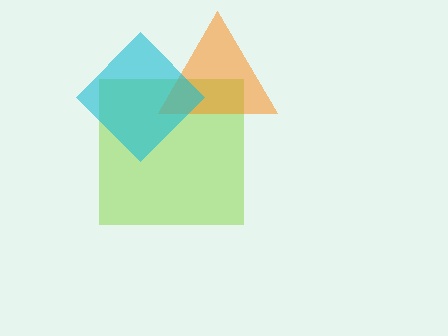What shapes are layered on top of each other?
The layered shapes are: a lime square, an orange triangle, a cyan diamond.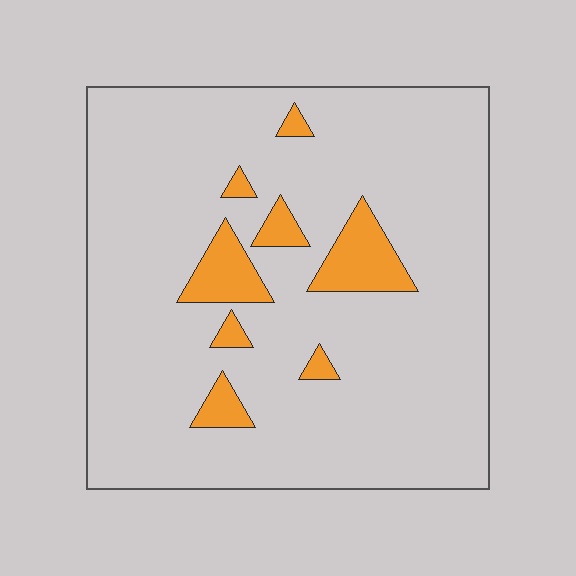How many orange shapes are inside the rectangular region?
8.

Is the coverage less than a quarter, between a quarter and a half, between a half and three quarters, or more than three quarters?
Less than a quarter.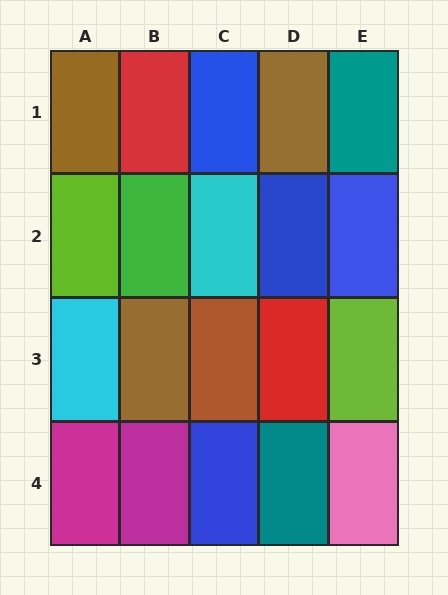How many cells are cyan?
2 cells are cyan.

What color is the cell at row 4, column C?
Blue.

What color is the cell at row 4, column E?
Pink.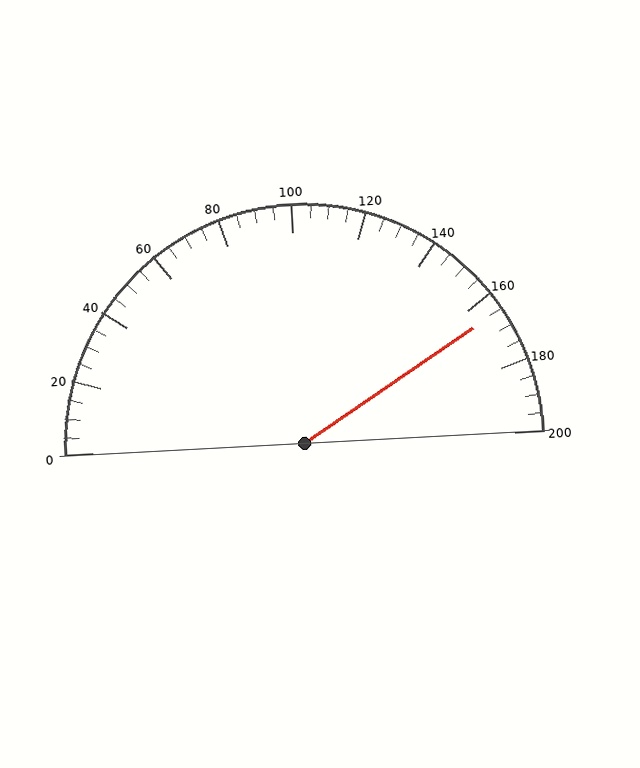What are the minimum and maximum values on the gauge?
The gauge ranges from 0 to 200.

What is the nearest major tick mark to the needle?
The nearest major tick mark is 160.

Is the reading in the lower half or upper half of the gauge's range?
The reading is in the upper half of the range (0 to 200).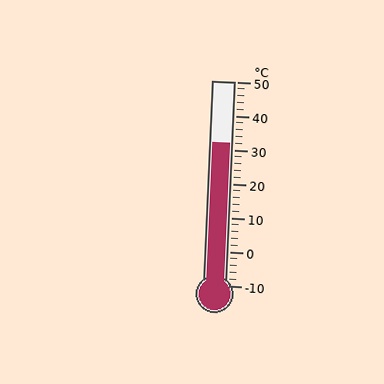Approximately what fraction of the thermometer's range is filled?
The thermometer is filled to approximately 70% of its range.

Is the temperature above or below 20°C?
The temperature is above 20°C.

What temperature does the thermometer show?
The thermometer shows approximately 32°C.